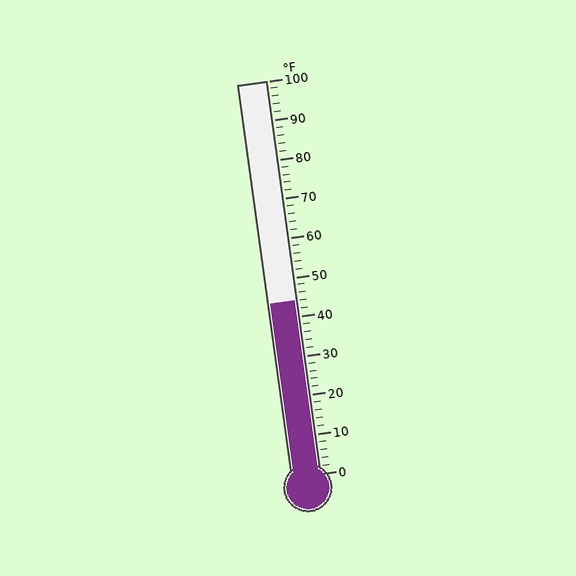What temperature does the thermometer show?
The thermometer shows approximately 44°F.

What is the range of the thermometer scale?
The thermometer scale ranges from 0°F to 100°F.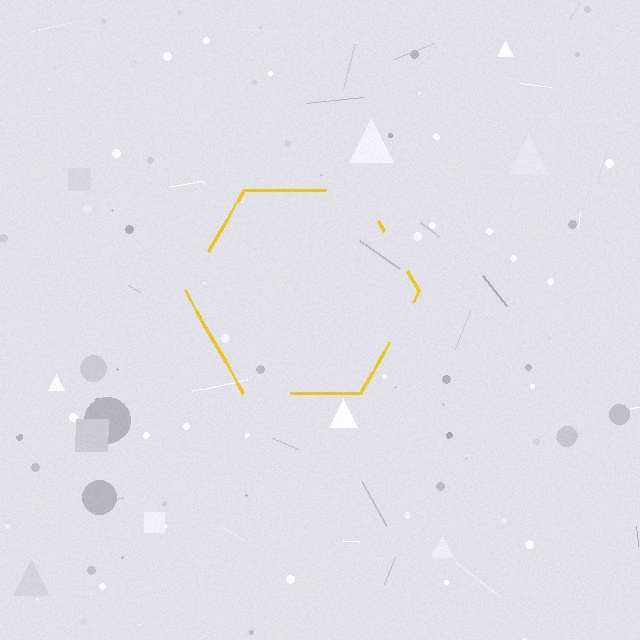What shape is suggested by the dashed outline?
The dashed outline suggests a hexagon.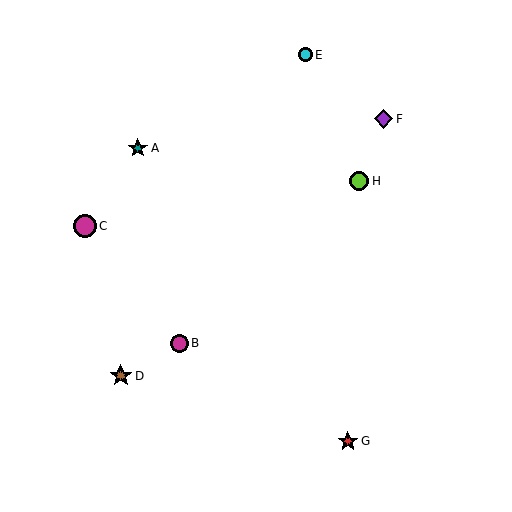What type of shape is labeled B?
Shape B is a magenta circle.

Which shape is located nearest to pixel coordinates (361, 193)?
The lime circle (labeled H) at (359, 181) is nearest to that location.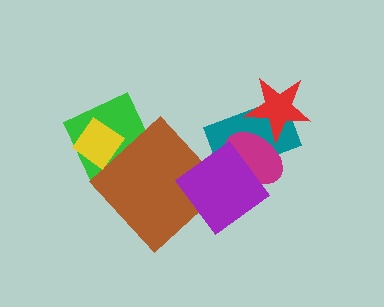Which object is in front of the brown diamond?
The purple diamond is in front of the brown diamond.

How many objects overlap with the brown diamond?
2 objects overlap with the brown diamond.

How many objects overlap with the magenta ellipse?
3 objects overlap with the magenta ellipse.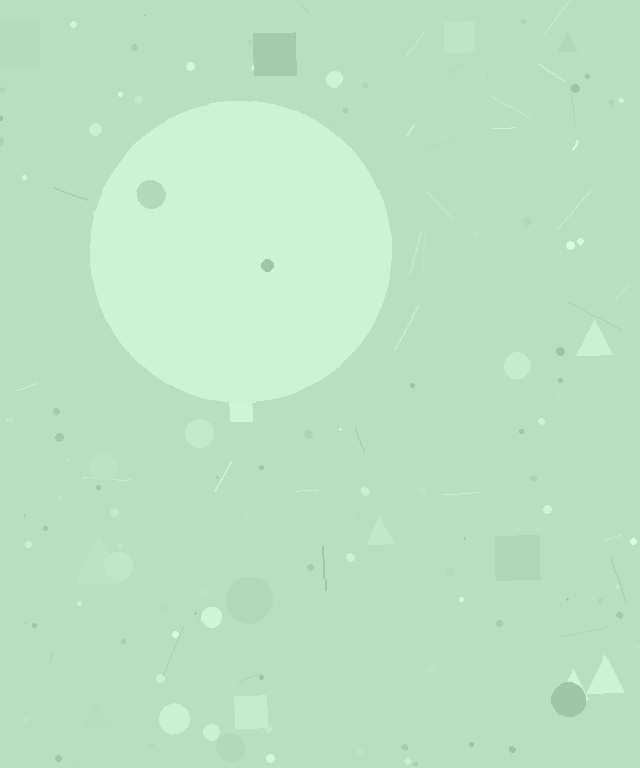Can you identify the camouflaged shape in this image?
The camouflaged shape is a circle.